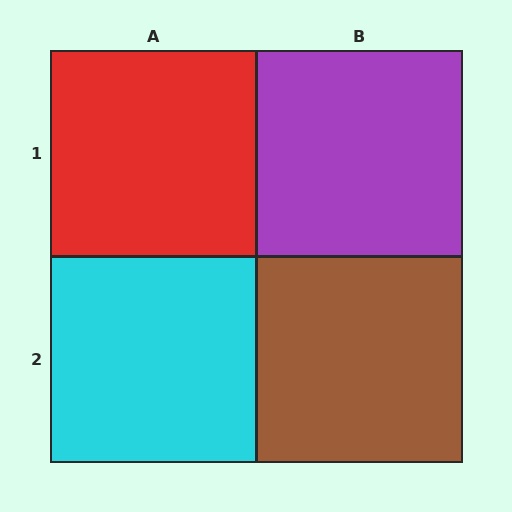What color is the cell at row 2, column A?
Cyan.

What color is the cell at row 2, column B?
Brown.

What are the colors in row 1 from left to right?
Red, purple.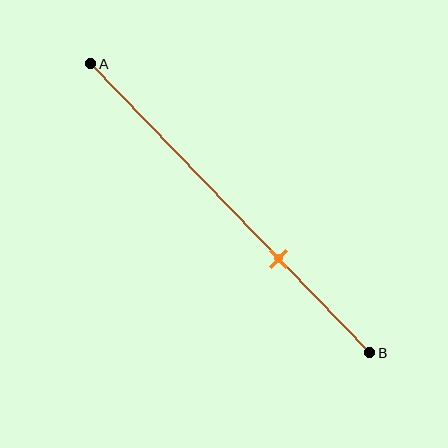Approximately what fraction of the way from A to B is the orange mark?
The orange mark is approximately 70% of the way from A to B.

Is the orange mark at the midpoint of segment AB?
No, the mark is at about 70% from A, not at the 50% midpoint.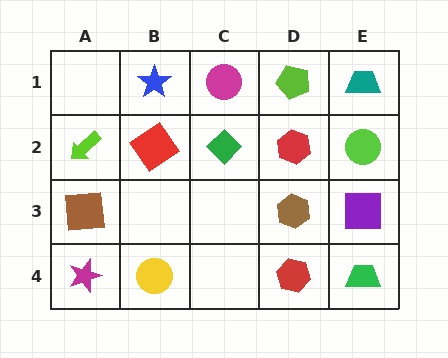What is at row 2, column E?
A lime circle.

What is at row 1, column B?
A blue star.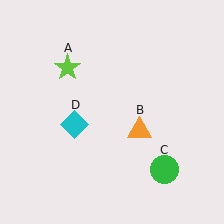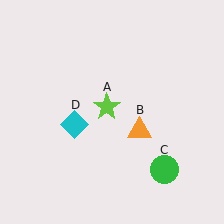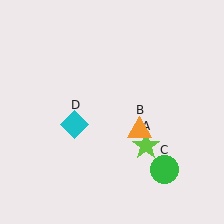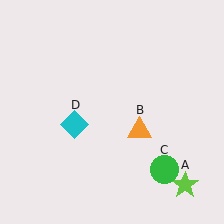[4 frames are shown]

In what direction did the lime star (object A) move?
The lime star (object A) moved down and to the right.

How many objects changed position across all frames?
1 object changed position: lime star (object A).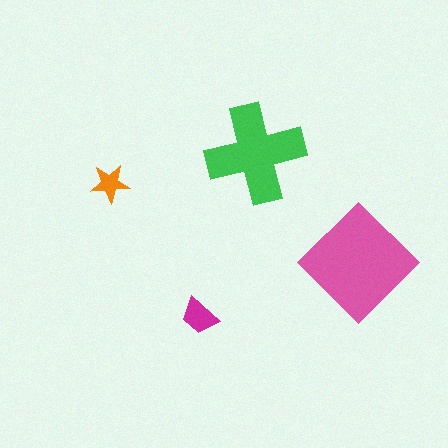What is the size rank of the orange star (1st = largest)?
4th.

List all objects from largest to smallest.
The pink diamond, the green cross, the magenta trapezoid, the orange star.